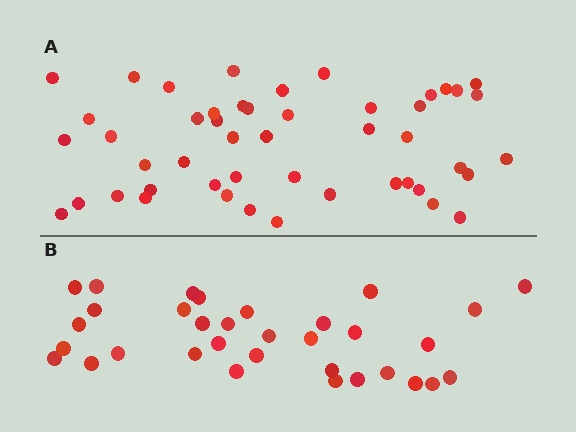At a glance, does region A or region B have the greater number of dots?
Region A (the top region) has more dots.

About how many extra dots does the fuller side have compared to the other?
Region A has approximately 15 more dots than region B.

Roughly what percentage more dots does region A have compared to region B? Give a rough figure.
About 45% more.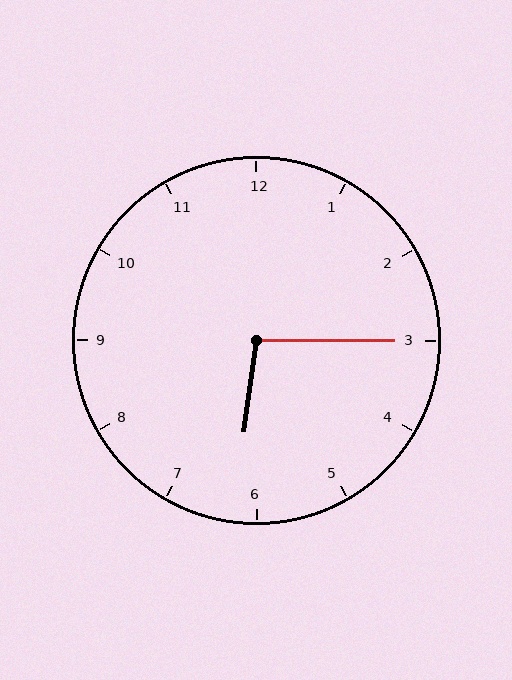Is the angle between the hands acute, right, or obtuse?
It is obtuse.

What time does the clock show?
6:15.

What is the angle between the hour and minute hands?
Approximately 98 degrees.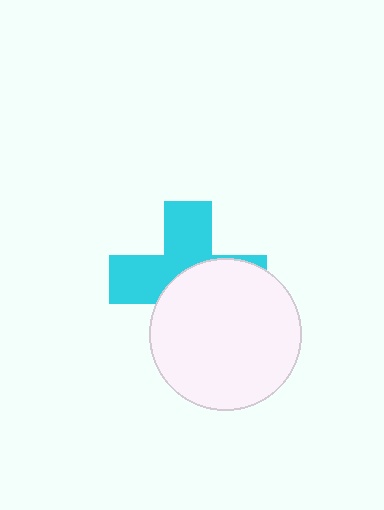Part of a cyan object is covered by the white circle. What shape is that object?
It is a cross.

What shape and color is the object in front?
The object in front is a white circle.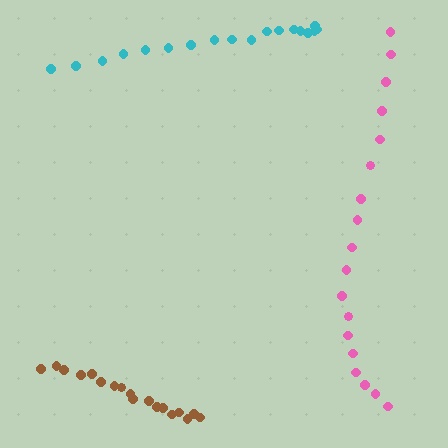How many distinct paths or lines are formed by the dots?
There are 3 distinct paths.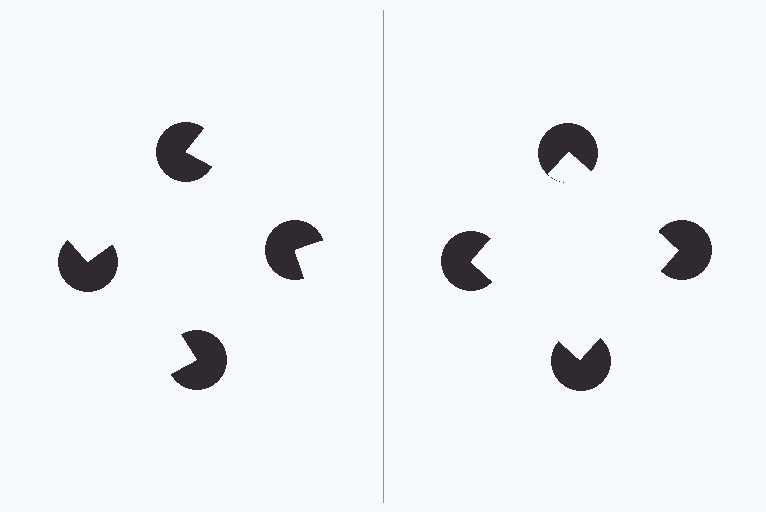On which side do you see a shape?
An illusory square appears on the right side. On the left side the wedge cuts are rotated, so no coherent shape forms.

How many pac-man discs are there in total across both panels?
8 — 4 on each side.